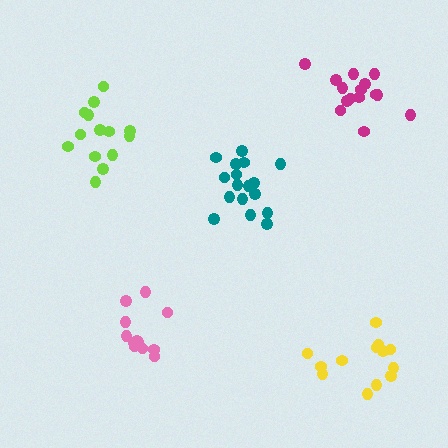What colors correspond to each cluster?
The clusters are colored: magenta, pink, yellow, lime, teal.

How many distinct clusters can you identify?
There are 5 distinct clusters.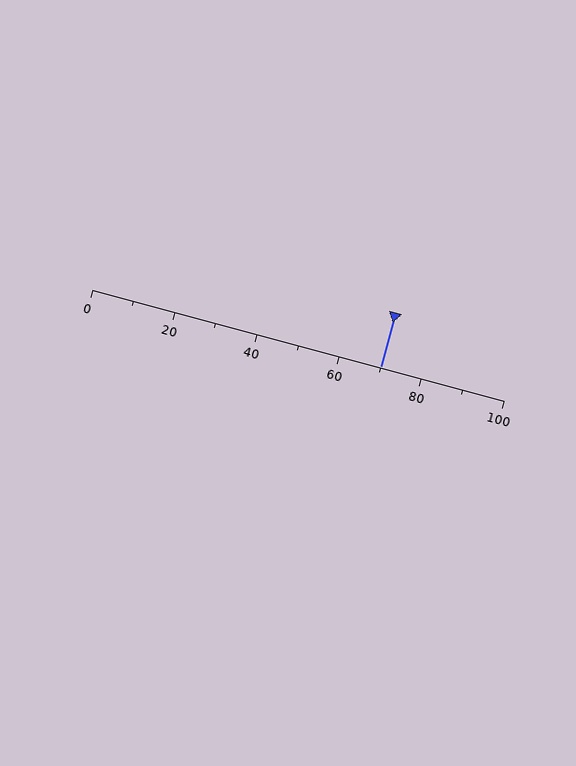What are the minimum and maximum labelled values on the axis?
The axis runs from 0 to 100.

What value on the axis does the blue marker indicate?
The marker indicates approximately 70.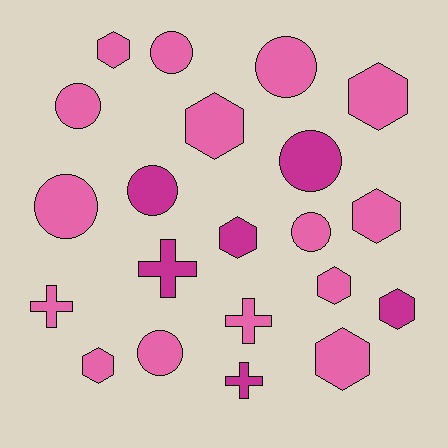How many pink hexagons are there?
There are 7 pink hexagons.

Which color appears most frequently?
Pink, with 15 objects.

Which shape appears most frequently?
Hexagon, with 9 objects.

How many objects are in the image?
There are 21 objects.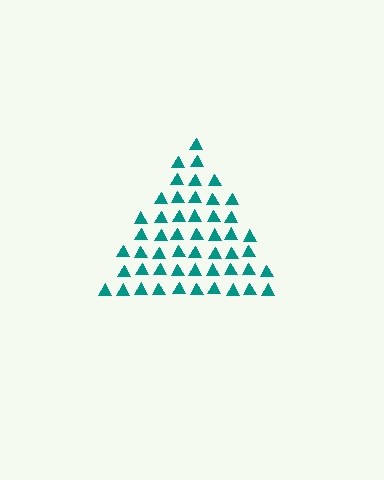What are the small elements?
The small elements are triangles.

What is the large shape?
The large shape is a triangle.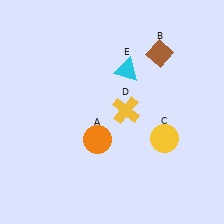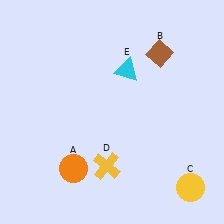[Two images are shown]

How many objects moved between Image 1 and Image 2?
3 objects moved between the two images.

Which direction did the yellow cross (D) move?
The yellow cross (D) moved down.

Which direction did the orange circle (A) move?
The orange circle (A) moved down.